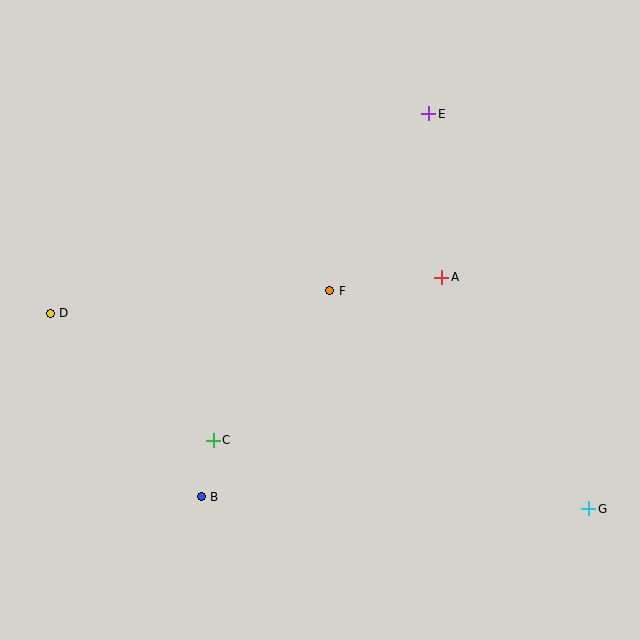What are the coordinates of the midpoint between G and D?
The midpoint between G and D is at (320, 411).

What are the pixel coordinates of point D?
Point D is at (50, 313).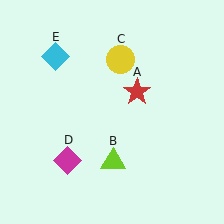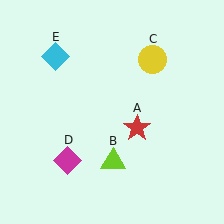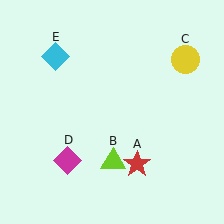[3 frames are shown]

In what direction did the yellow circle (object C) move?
The yellow circle (object C) moved right.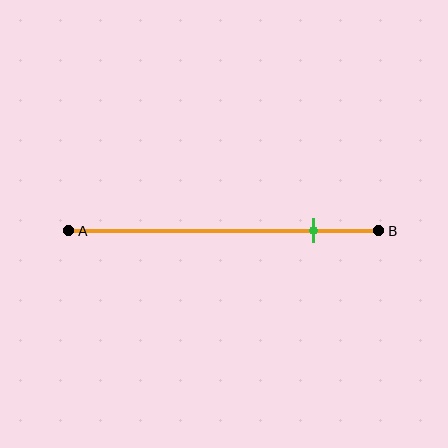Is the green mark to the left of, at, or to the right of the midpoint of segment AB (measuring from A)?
The green mark is to the right of the midpoint of segment AB.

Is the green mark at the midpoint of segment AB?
No, the mark is at about 80% from A, not at the 50% midpoint.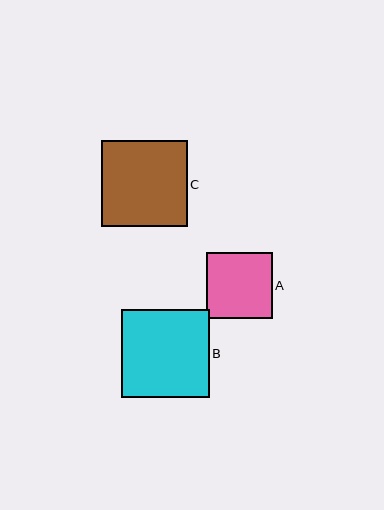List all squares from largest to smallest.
From largest to smallest: B, C, A.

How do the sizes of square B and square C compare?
Square B and square C are approximately the same size.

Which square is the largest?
Square B is the largest with a size of approximately 88 pixels.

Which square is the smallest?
Square A is the smallest with a size of approximately 65 pixels.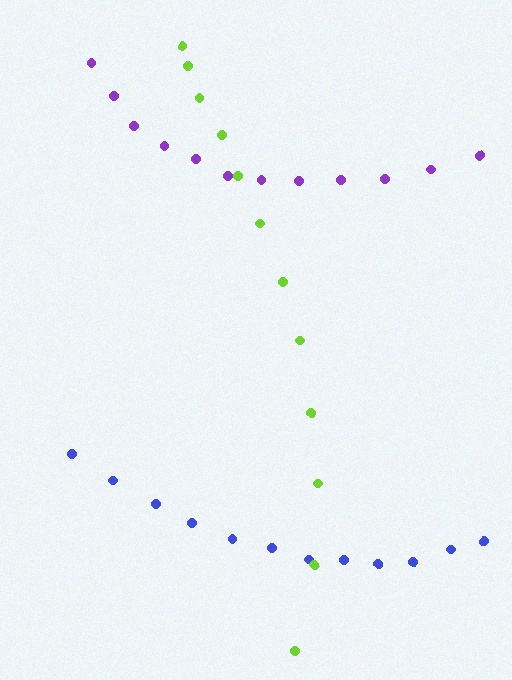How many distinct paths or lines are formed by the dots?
There are 3 distinct paths.